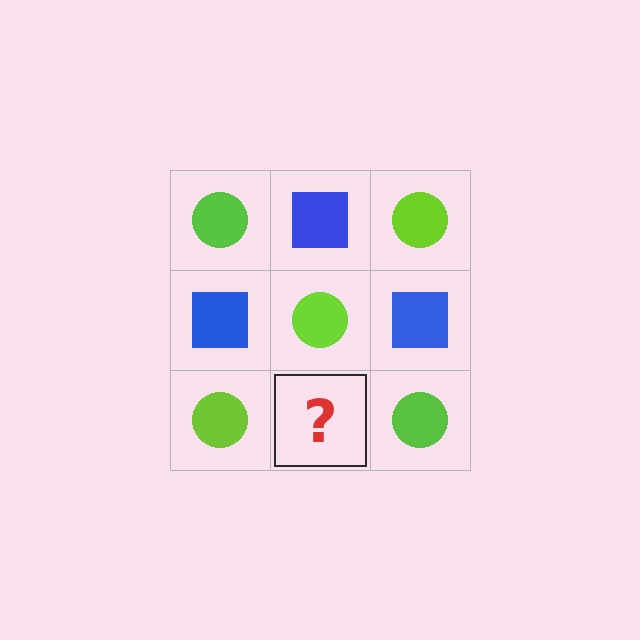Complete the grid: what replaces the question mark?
The question mark should be replaced with a blue square.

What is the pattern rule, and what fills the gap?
The rule is that it alternates lime circle and blue square in a checkerboard pattern. The gap should be filled with a blue square.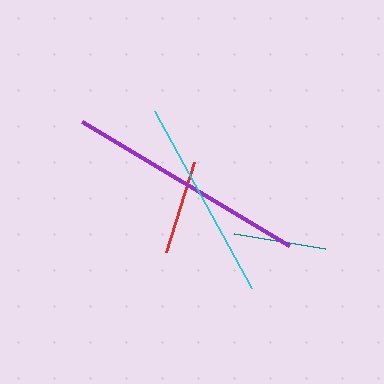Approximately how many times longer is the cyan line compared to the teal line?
The cyan line is approximately 2.2 times the length of the teal line.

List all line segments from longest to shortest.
From longest to shortest: purple, cyan, red, teal.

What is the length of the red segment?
The red segment is approximately 94 pixels long.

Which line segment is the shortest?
The teal line is the shortest at approximately 92 pixels.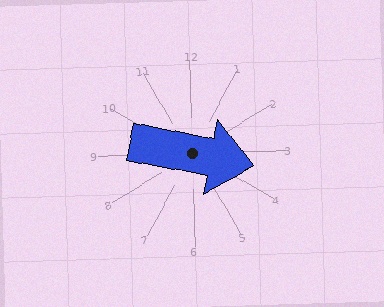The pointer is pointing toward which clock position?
Roughly 3 o'clock.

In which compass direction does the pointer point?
East.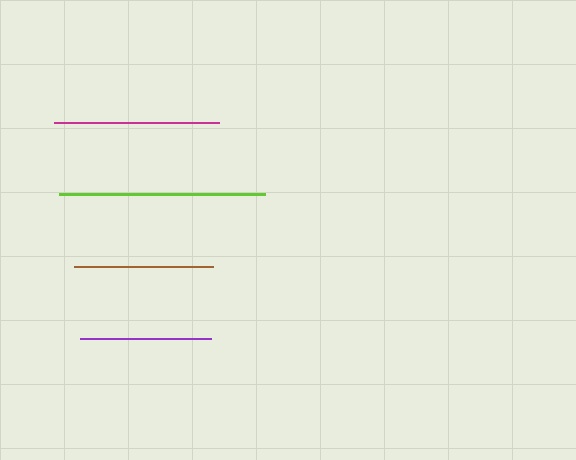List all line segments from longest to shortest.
From longest to shortest: lime, magenta, brown, purple.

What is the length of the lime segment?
The lime segment is approximately 206 pixels long.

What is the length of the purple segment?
The purple segment is approximately 130 pixels long.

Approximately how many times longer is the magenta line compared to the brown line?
The magenta line is approximately 1.2 times the length of the brown line.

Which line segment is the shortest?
The purple line is the shortest at approximately 130 pixels.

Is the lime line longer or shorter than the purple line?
The lime line is longer than the purple line.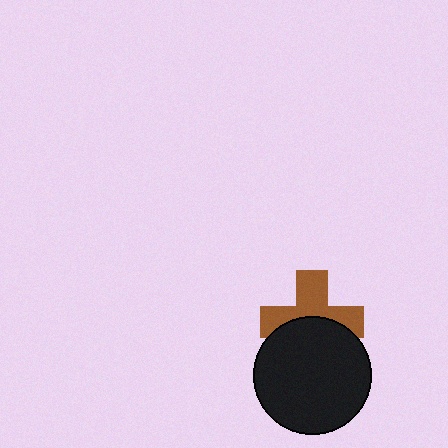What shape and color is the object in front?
The object in front is a black circle.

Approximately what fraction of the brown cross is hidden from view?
Roughly 45% of the brown cross is hidden behind the black circle.